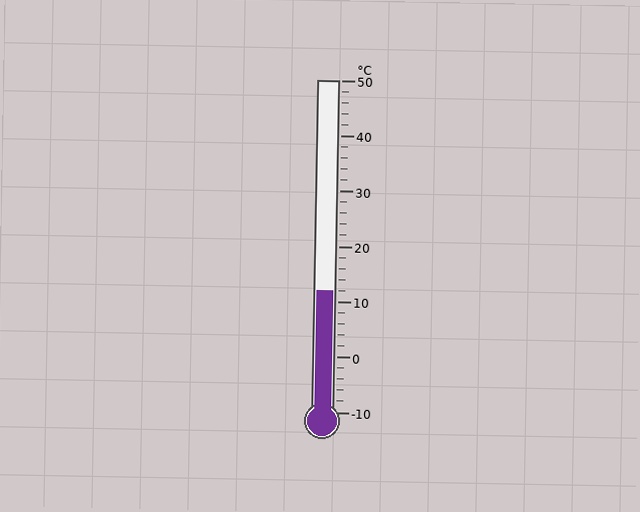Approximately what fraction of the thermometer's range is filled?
The thermometer is filled to approximately 35% of its range.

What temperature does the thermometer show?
The thermometer shows approximately 12°C.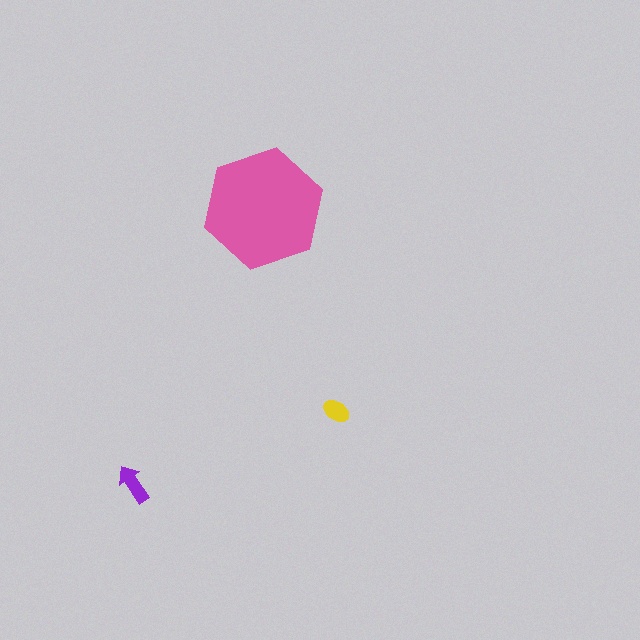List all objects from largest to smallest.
The pink hexagon, the purple arrow, the yellow ellipse.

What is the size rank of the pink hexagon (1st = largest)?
1st.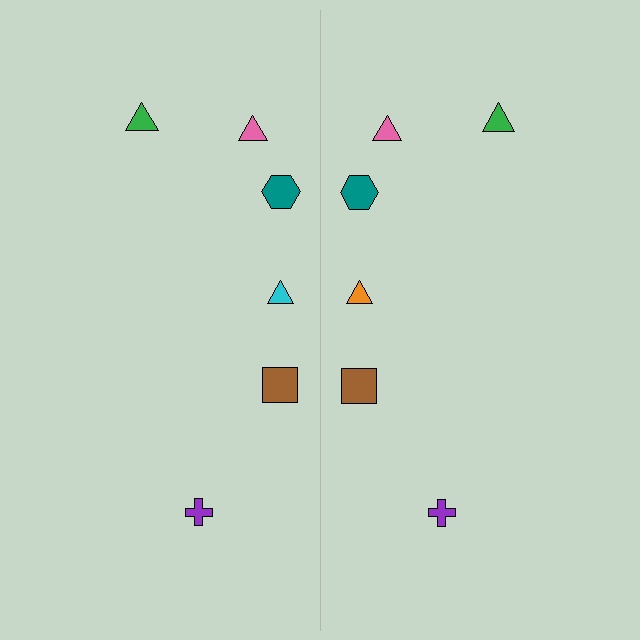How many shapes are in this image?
There are 12 shapes in this image.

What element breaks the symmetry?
The orange triangle on the right side breaks the symmetry — its mirror counterpart is cyan.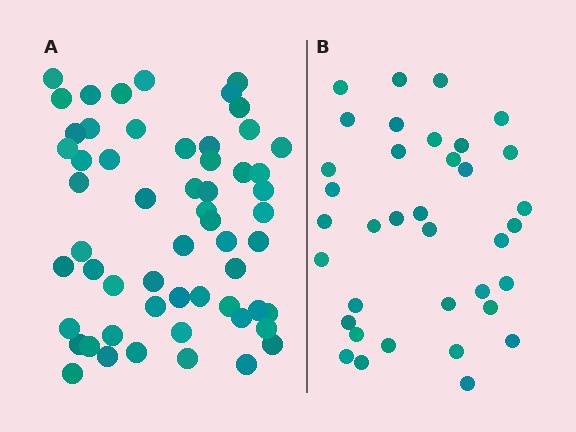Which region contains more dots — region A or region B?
Region A (the left region) has more dots.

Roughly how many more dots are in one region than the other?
Region A has approximately 20 more dots than region B.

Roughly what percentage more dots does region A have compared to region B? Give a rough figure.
About 60% more.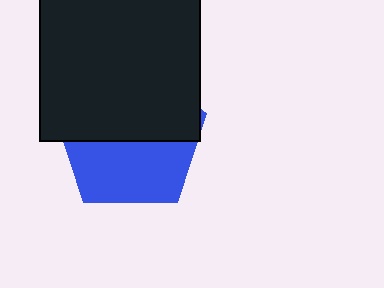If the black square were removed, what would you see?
You would see the complete blue pentagon.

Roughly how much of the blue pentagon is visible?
About half of it is visible (roughly 46%).